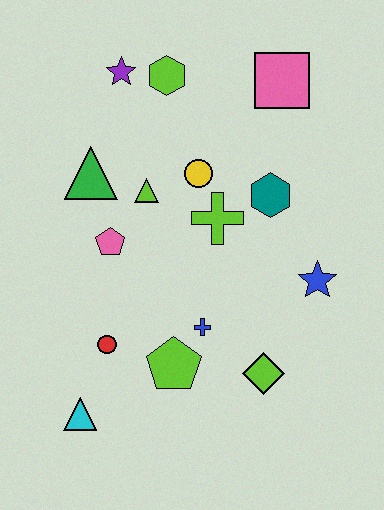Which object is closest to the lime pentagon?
The blue cross is closest to the lime pentagon.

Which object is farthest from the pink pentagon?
The pink square is farthest from the pink pentagon.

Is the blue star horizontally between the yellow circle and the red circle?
No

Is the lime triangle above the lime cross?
Yes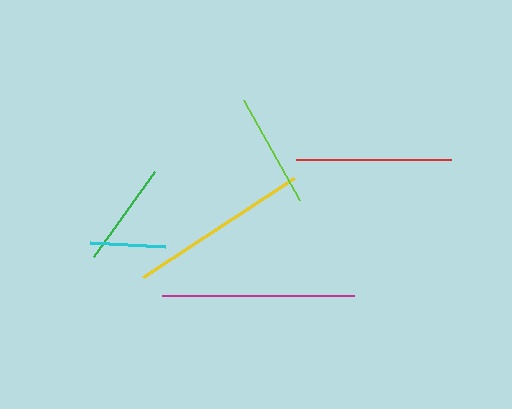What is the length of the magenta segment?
The magenta segment is approximately 192 pixels long.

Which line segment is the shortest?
The cyan line is the shortest at approximately 75 pixels.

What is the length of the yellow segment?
The yellow segment is approximately 181 pixels long.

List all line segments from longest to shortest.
From longest to shortest: magenta, yellow, red, lime, green, cyan.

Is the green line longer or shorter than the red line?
The red line is longer than the green line.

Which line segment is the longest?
The magenta line is the longest at approximately 192 pixels.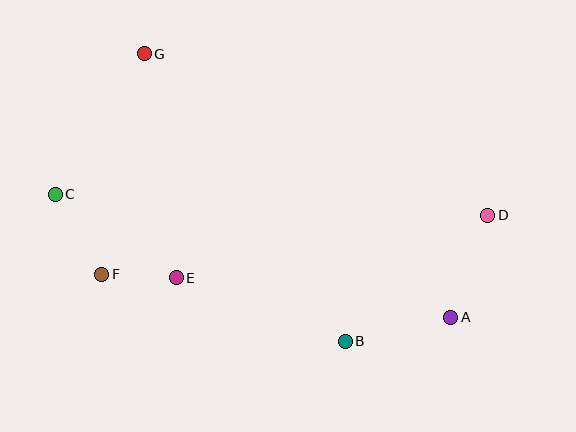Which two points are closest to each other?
Points E and F are closest to each other.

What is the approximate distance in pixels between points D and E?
The distance between D and E is approximately 318 pixels.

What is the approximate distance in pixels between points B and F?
The distance between B and F is approximately 253 pixels.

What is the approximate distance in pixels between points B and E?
The distance between B and E is approximately 180 pixels.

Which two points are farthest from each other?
Points C and D are farthest from each other.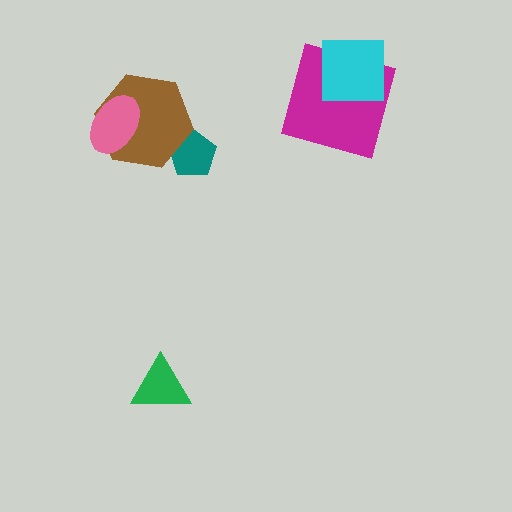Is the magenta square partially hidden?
Yes, it is partially covered by another shape.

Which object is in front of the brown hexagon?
The pink ellipse is in front of the brown hexagon.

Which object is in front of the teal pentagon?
The brown hexagon is in front of the teal pentagon.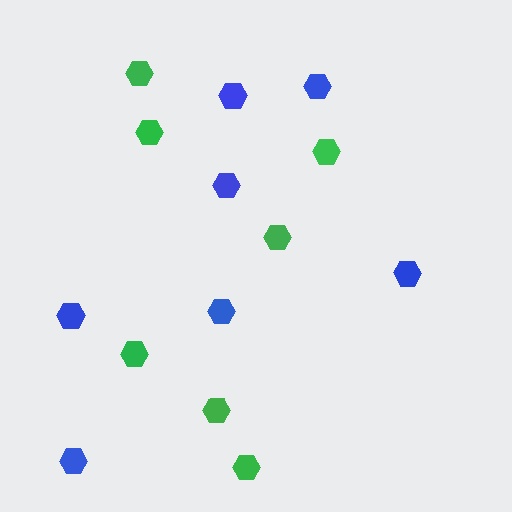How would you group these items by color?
There are 2 groups: one group of blue hexagons (7) and one group of green hexagons (7).